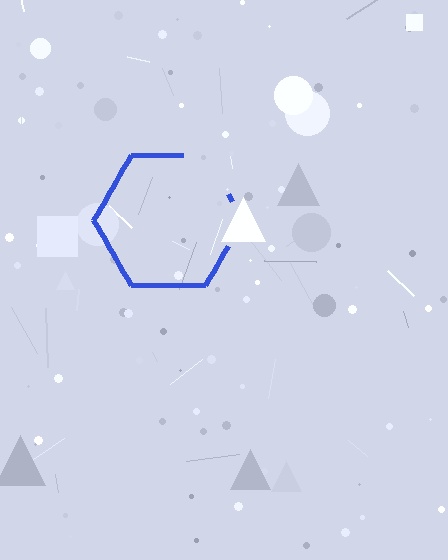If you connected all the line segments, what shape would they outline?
They would outline a hexagon.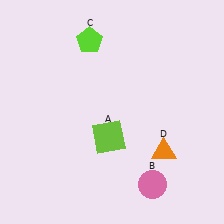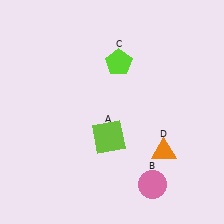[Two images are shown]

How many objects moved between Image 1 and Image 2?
1 object moved between the two images.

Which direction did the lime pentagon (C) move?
The lime pentagon (C) moved right.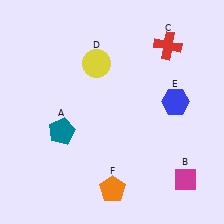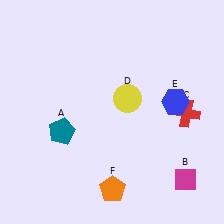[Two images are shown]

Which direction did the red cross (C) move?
The red cross (C) moved down.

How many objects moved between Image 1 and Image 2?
2 objects moved between the two images.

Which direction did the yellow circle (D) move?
The yellow circle (D) moved down.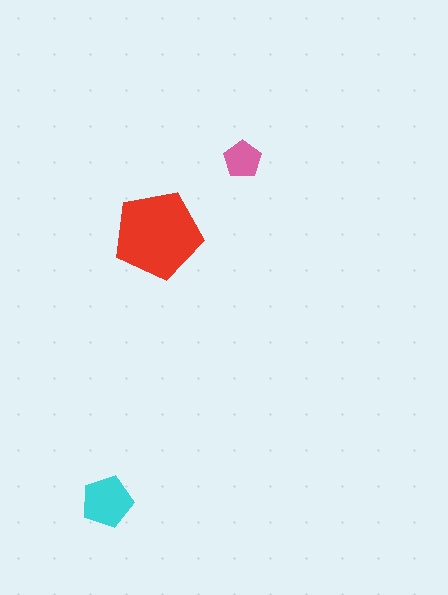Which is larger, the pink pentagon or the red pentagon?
The red one.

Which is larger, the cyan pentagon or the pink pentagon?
The cyan one.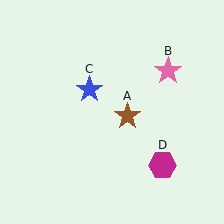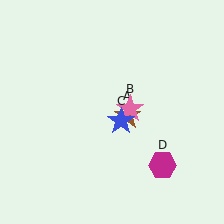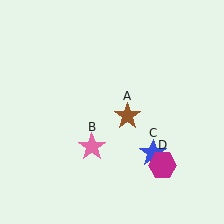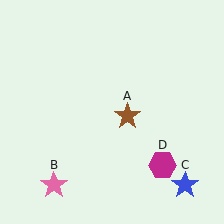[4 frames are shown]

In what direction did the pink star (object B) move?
The pink star (object B) moved down and to the left.